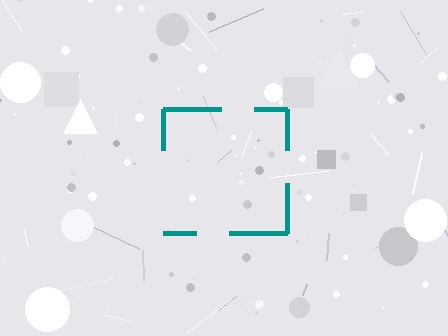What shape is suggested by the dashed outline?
The dashed outline suggests a square.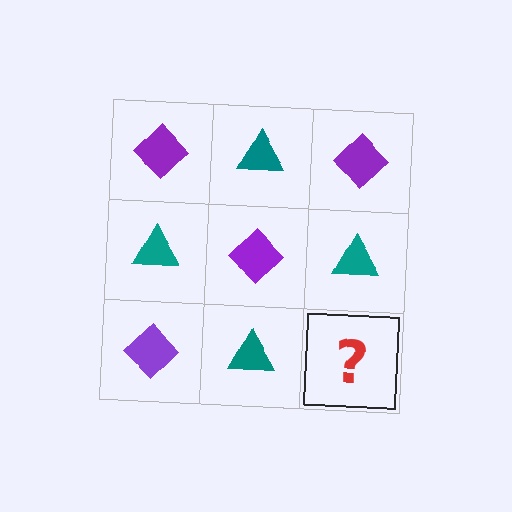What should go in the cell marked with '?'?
The missing cell should contain a purple diamond.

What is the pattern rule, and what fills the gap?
The rule is that it alternates purple diamond and teal triangle in a checkerboard pattern. The gap should be filled with a purple diamond.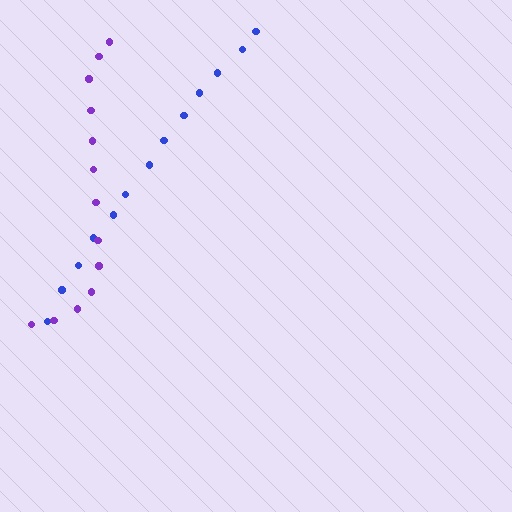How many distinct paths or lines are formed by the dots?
There are 2 distinct paths.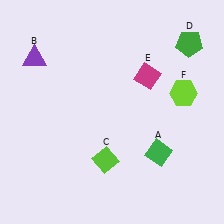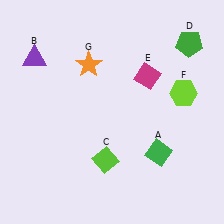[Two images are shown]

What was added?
An orange star (G) was added in Image 2.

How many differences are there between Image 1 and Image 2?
There is 1 difference between the two images.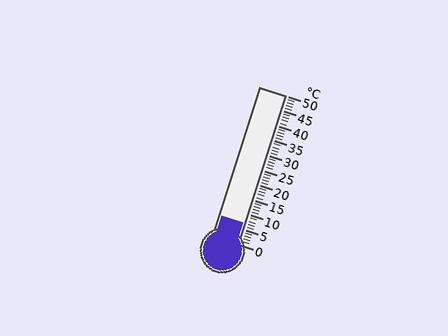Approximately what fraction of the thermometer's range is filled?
The thermometer is filled to approximately 15% of its range.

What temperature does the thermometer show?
The thermometer shows approximately 7°C.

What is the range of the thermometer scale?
The thermometer scale ranges from 0°C to 50°C.